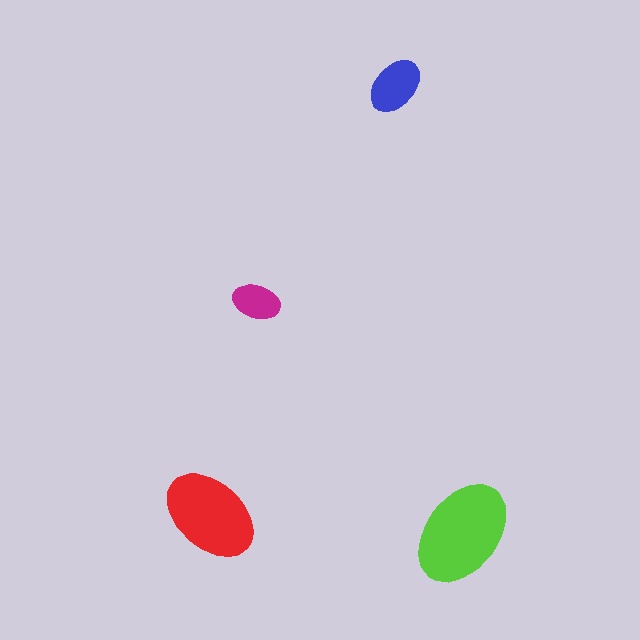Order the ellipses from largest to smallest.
the lime one, the red one, the blue one, the magenta one.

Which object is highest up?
The blue ellipse is topmost.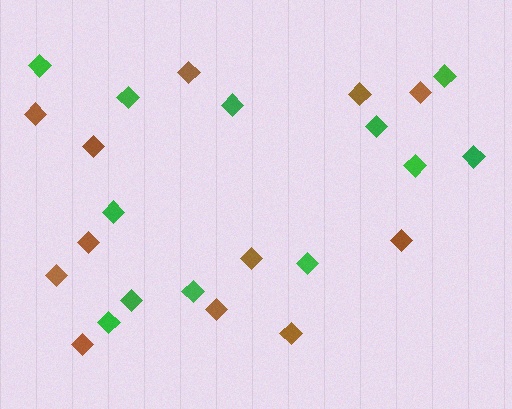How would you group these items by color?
There are 2 groups: one group of brown diamonds (12) and one group of green diamonds (12).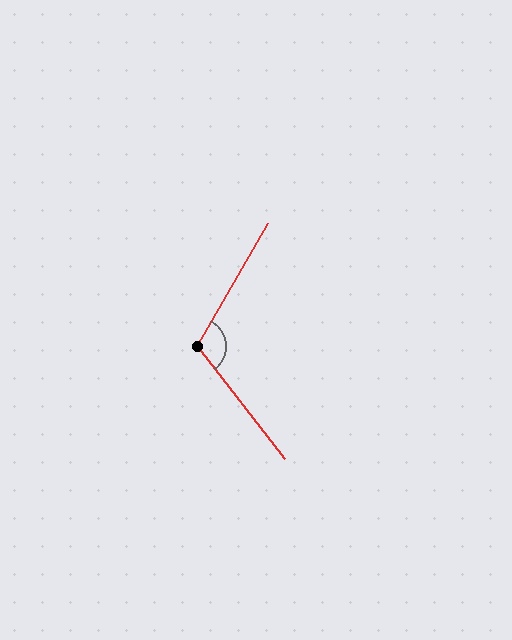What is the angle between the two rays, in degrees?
Approximately 112 degrees.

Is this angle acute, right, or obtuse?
It is obtuse.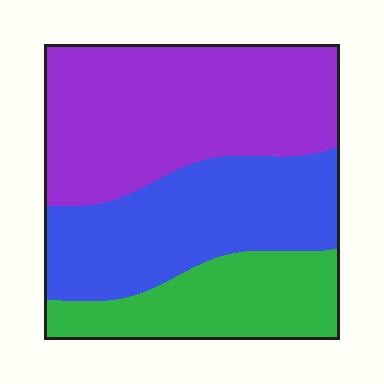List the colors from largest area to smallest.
From largest to smallest: purple, blue, green.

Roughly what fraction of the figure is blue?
Blue covers about 35% of the figure.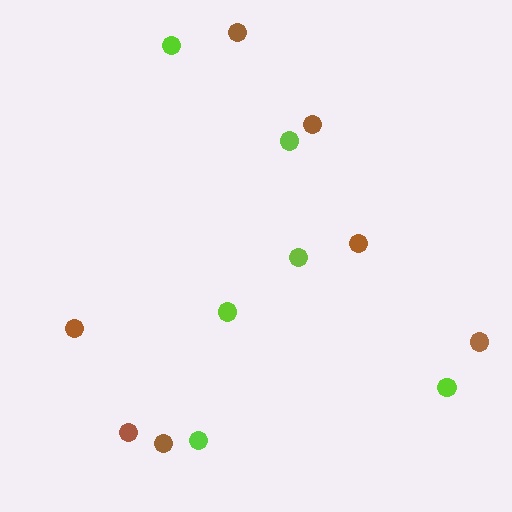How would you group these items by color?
There are 2 groups: one group of lime circles (6) and one group of brown circles (7).